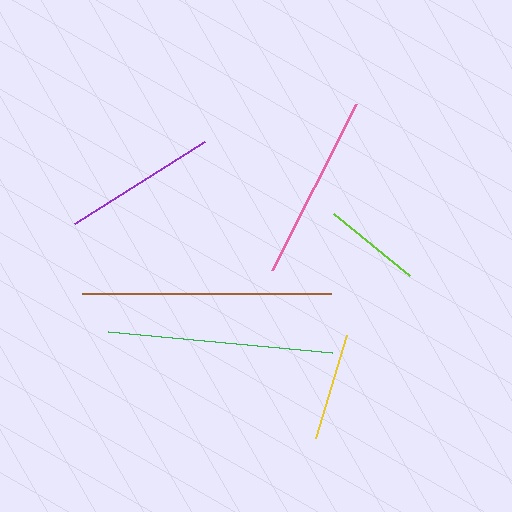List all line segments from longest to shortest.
From longest to shortest: brown, green, pink, purple, yellow, lime.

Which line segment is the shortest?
The lime line is the shortest at approximately 98 pixels.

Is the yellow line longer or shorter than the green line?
The green line is longer than the yellow line.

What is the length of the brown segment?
The brown segment is approximately 249 pixels long.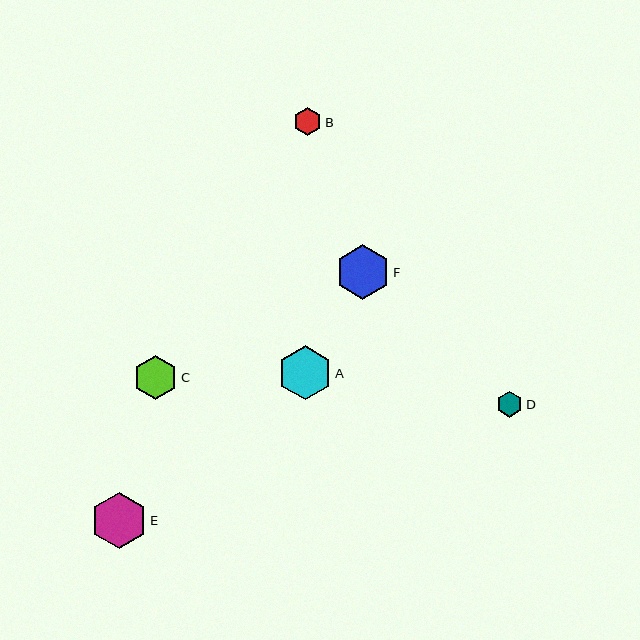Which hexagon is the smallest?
Hexagon D is the smallest with a size of approximately 26 pixels.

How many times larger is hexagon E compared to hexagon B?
Hexagon E is approximately 2.0 times the size of hexagon B.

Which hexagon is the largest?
Hexagon E is the largest with a size of approximately 57 pixels.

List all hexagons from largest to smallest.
From largest to smallest: E, F, A, C, B, D.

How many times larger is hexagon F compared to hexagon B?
Hexagon F is approximately 2.0 times the size of hexagon B.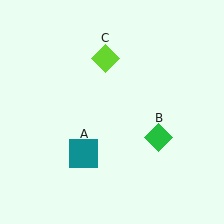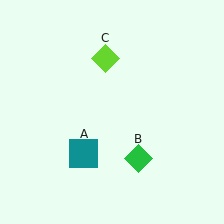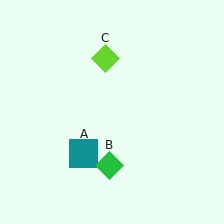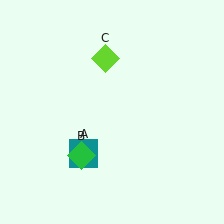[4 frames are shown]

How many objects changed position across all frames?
1 object changed position: green diamond (object B).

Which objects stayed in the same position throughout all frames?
Teal square (object A) and lime diamond (object C) remained stationary.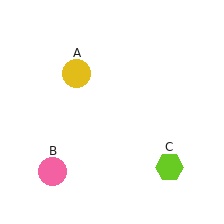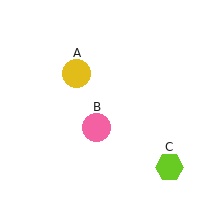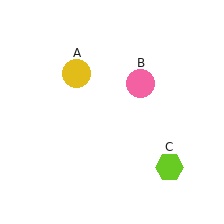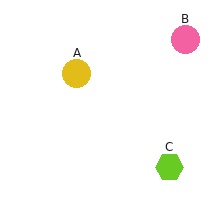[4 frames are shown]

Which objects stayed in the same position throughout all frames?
Yellow circle (object A) and lime hexagon (object C) remained stationary.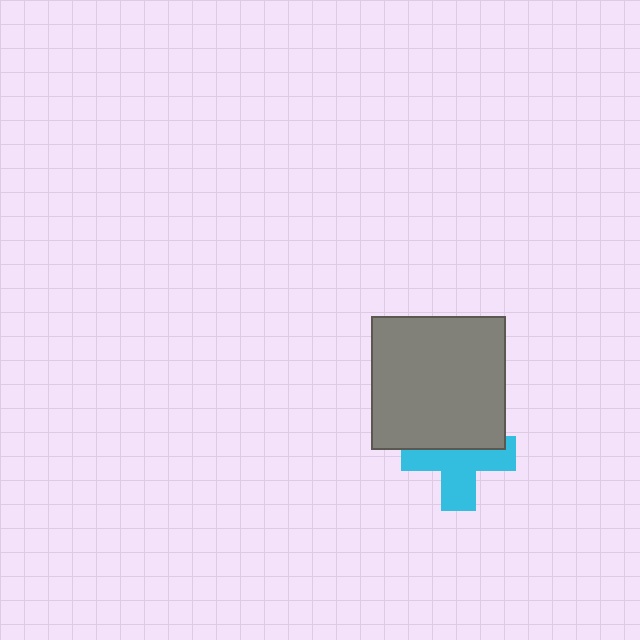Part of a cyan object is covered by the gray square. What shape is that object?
It is a cross.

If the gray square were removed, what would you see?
You would see the complete cyan cross.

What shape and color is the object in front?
The object in front is a gray square.